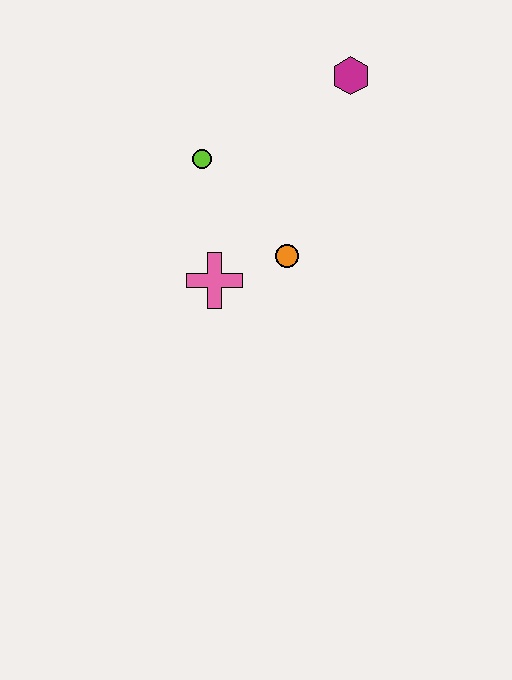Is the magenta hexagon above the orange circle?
Yes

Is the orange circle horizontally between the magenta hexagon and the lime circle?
Yes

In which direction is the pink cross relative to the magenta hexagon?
The pink cross is below the magenta hexagon.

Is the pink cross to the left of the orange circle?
Yes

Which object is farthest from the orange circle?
The magenta hexagon is farthest from the orange circle.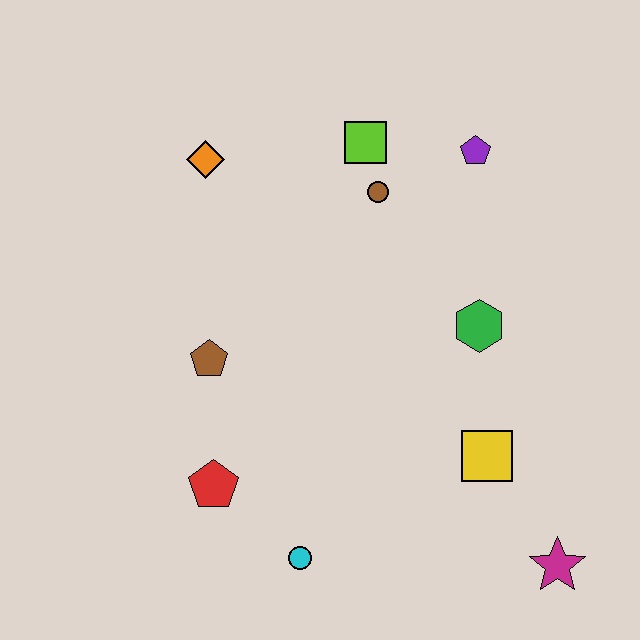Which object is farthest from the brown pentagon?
The magenta star is farthest from the brown pentagon.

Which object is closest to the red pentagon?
The cyan circle is closest to the red pentagon.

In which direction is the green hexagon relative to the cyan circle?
The green hexagon is above the cyan circle.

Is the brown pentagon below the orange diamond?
Yes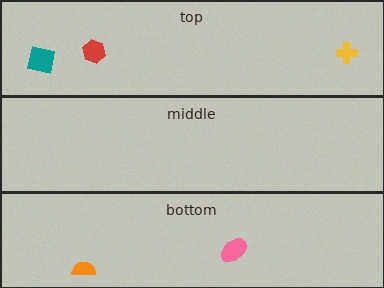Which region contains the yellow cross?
The top region.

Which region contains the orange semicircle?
The bottom region.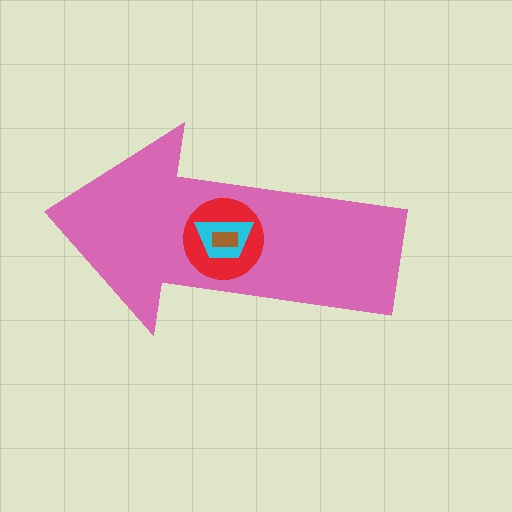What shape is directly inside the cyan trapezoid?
The brown rectangle.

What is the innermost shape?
The brown rectangle.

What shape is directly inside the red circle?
The cyan trapezoid.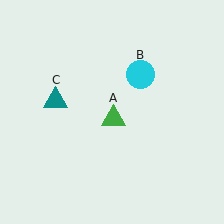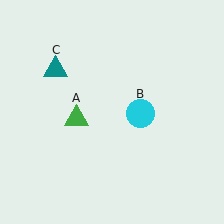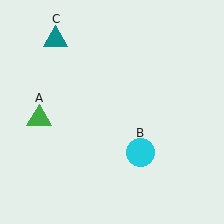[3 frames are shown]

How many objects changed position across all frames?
3 objects changed position: green triangle (object A), cyan circle (object B), teal triangle (object C).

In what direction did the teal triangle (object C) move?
The teal triangle (object C) moved up.